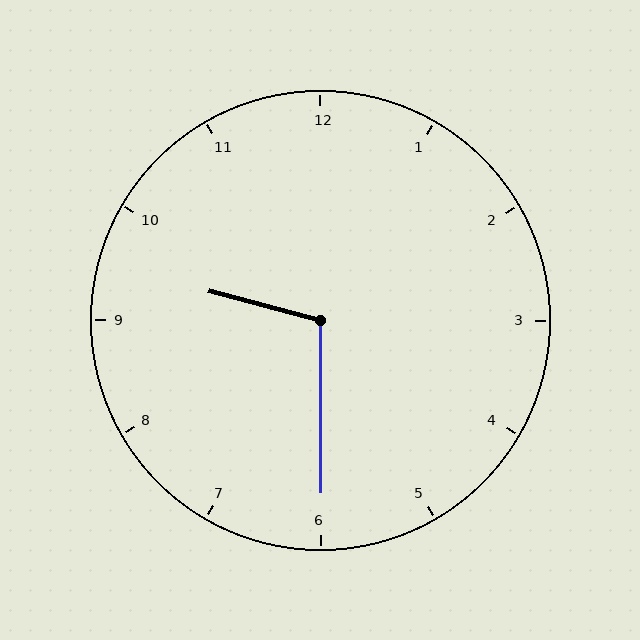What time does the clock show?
9:30.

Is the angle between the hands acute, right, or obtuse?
It is obtuse.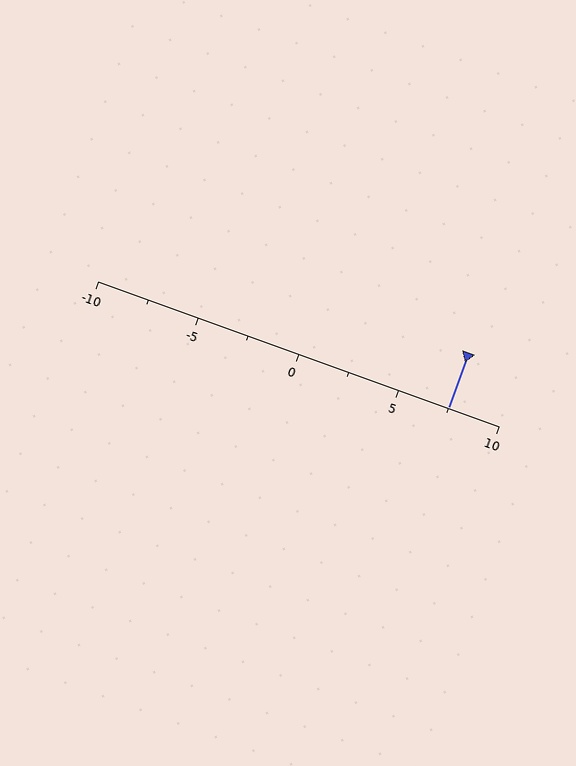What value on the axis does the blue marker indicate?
The marker indicates approximately 7.5.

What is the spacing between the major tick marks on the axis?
The major ticks are spaced 5 apart.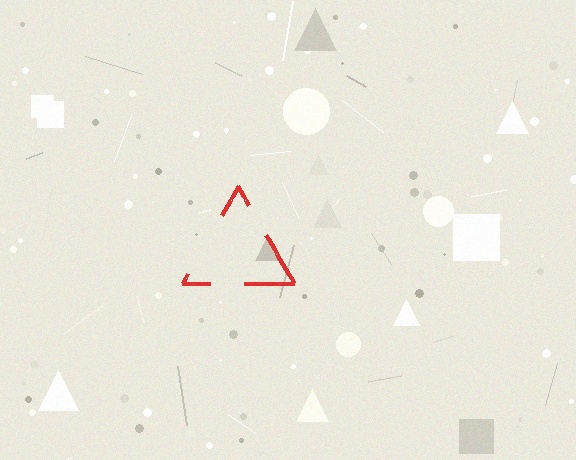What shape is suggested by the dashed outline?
The dashed outline suggests a triangle.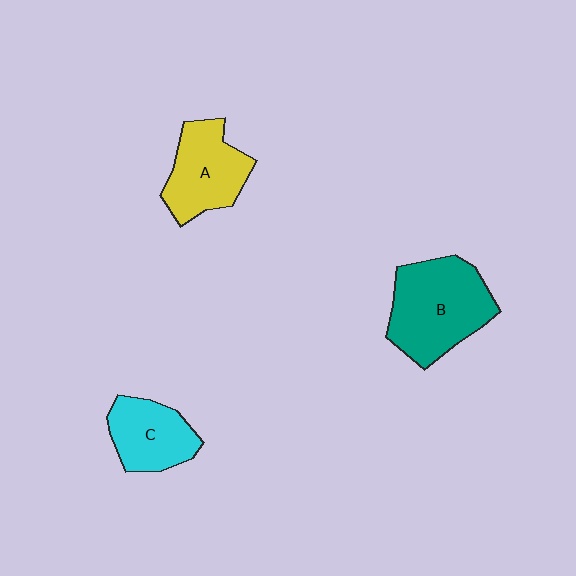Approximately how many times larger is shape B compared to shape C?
Approximately 1.6 times.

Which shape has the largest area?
Shape B (teal).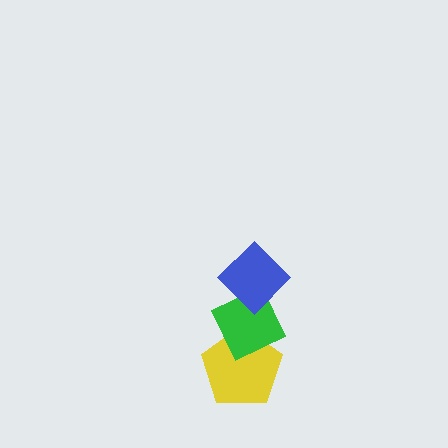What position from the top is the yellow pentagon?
The yellow pentagon is 3rd from the top.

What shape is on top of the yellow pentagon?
The green diamond is on top of the yellow pentagon.